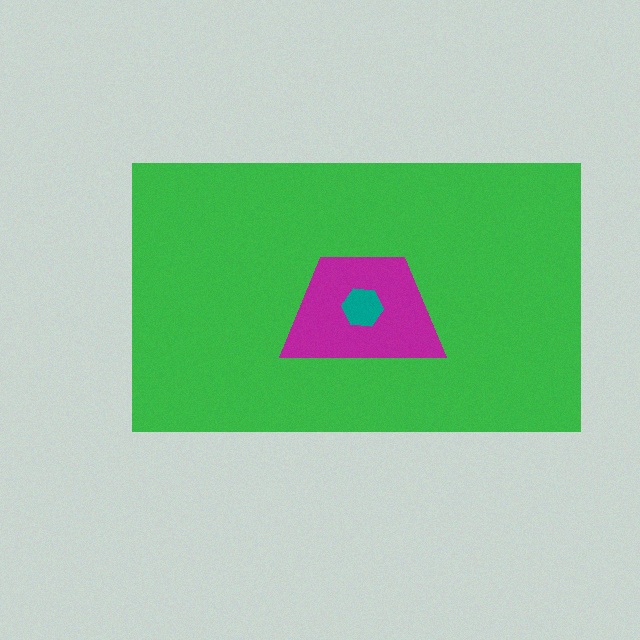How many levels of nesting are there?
3.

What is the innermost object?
The teal hexagon.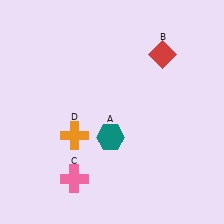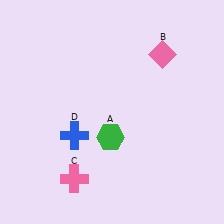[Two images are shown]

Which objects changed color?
A changed from teal to green. B changed from red to pink. D changed from orange to blue.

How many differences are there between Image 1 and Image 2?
There are 3 differences between the two images.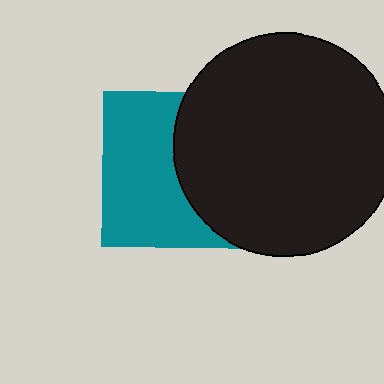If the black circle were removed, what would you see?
You would see the complete teal square.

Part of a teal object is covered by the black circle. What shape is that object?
It is a square.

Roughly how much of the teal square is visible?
About half of it is visible (roughly 54%).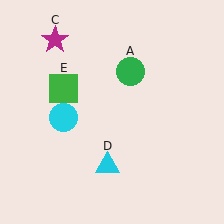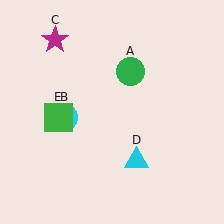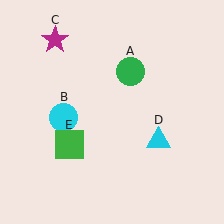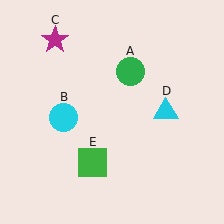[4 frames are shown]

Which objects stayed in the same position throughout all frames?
Green circle (object A) and cyan circle (object B) and magenta star (object C) remained stationary.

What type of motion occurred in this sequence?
The cyan triangle (object D), green square (object E) rotated counterclockwise around the center of the scene.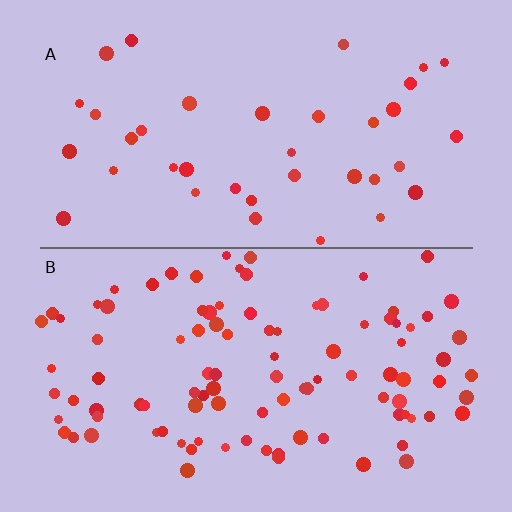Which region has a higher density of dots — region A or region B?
B (the bottom).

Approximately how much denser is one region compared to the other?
Approximately 2.7× — region B over region A.